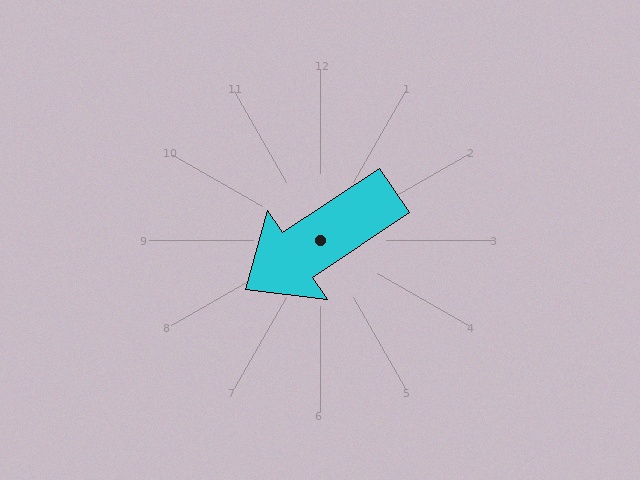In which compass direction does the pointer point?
Southwest.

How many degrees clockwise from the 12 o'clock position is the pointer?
Approximately 236 degrees.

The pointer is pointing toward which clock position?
Roughly 8 o'clock.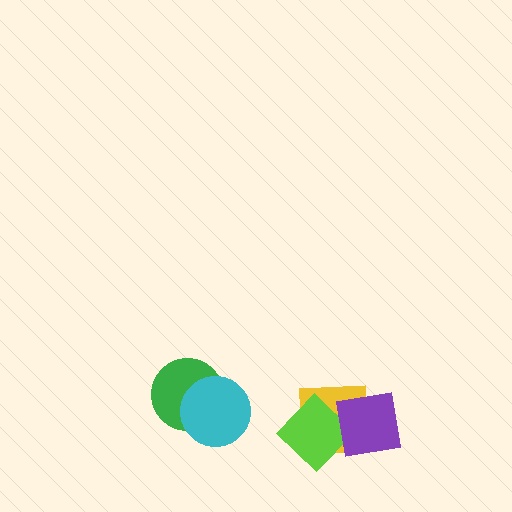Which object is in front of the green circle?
The cyan circle is in front of the green circle.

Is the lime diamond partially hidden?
Yes, it is partially covered by another shape.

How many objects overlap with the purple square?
2 objects overlap with the purple square.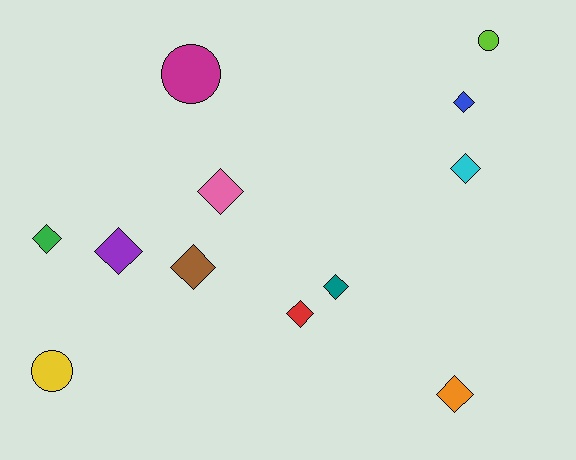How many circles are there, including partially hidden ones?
There are 3 circles.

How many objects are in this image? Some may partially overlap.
There are 12 objects.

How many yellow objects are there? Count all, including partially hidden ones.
There is 1 yellow object.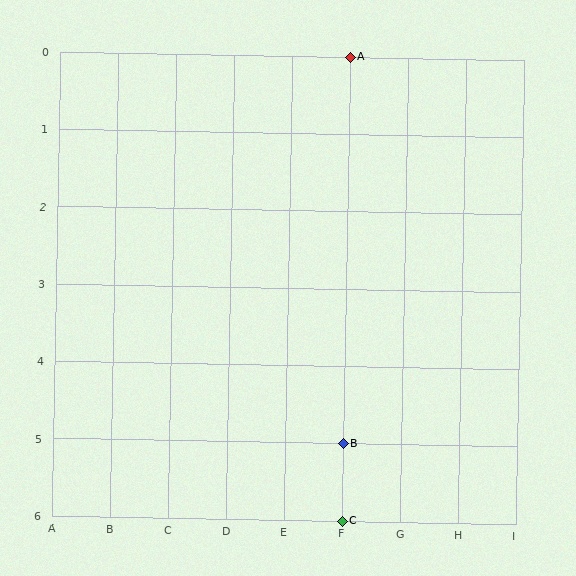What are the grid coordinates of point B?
Point B is at grid coordinates (F, 5).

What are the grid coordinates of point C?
Point C is at grid coordinates (F, 6).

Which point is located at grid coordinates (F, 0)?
Point A is at (F, 0).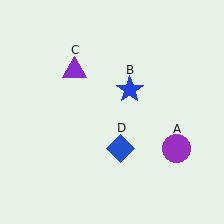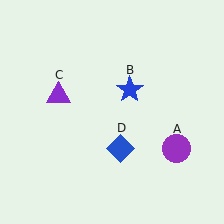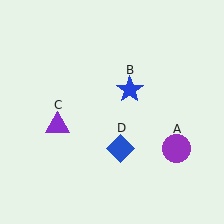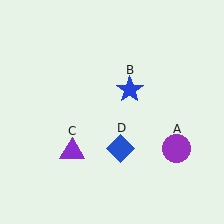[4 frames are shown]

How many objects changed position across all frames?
1 object changed position: purple triangle (object C).